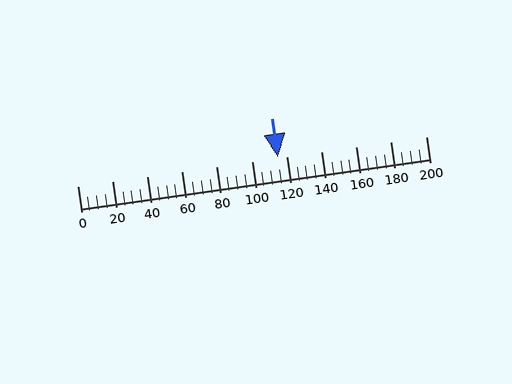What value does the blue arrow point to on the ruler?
The blue arrow points to approximately 115.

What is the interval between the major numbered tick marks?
The major tick marks are spaced 20 units apart.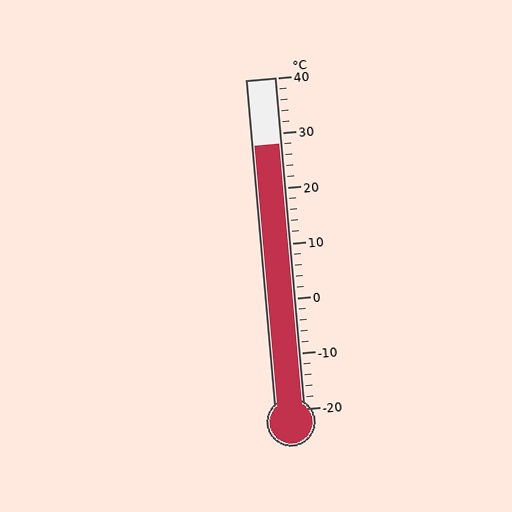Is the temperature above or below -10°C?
The temperature is above -10°C.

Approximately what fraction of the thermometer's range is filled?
The thermometer is filled to approximately 80% of its range.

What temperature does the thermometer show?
The thermometer shows approximately 28°C.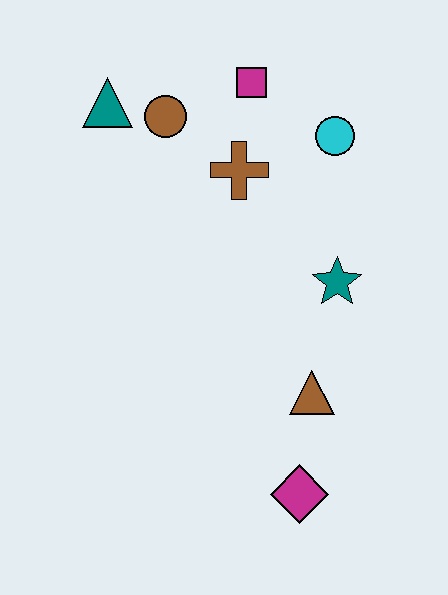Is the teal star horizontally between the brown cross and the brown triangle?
No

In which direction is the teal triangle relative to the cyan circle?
The teal triangle is to the left of the cyan circle.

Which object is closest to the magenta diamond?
The brown triangle is closest to the magenta diamond.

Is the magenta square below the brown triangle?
No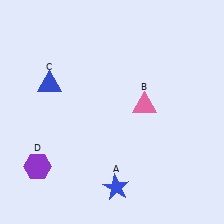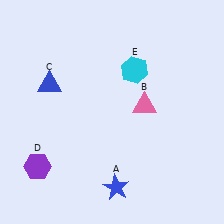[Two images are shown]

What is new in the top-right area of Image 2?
A cyan hexagon (E) was added in the top-right area of Image 2.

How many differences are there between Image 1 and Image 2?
There is 1 difference between the two images.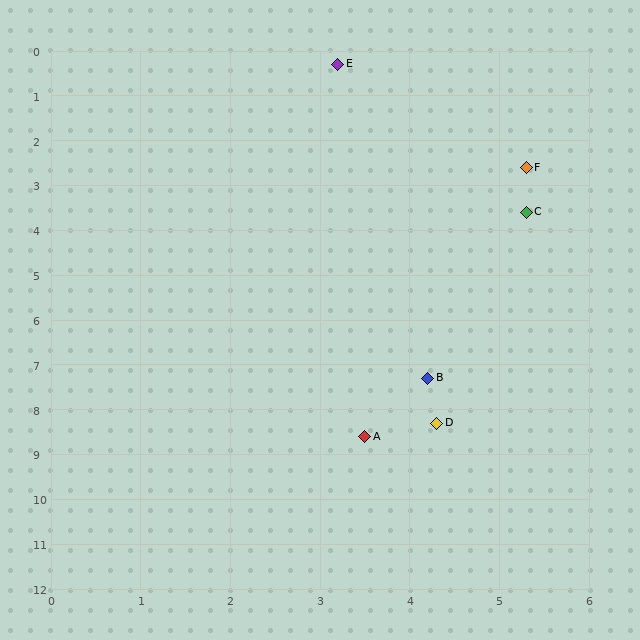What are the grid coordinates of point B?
Point B is at approximately (4.2, 7.3).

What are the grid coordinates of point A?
Point A is at approximately (3.5, 8.6).